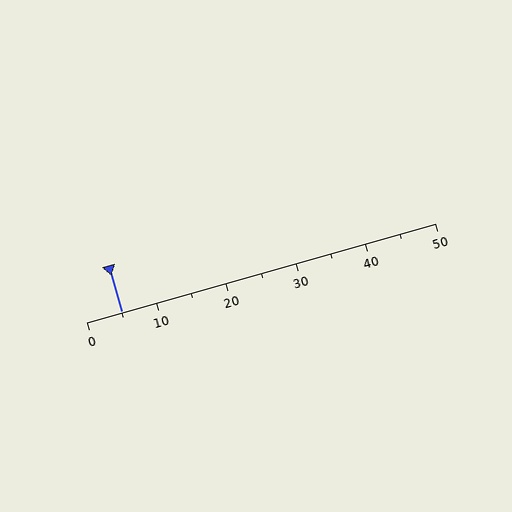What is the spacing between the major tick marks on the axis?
The major ticks are spaced 10 apart.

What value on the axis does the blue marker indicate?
The marker indicates approximately 5.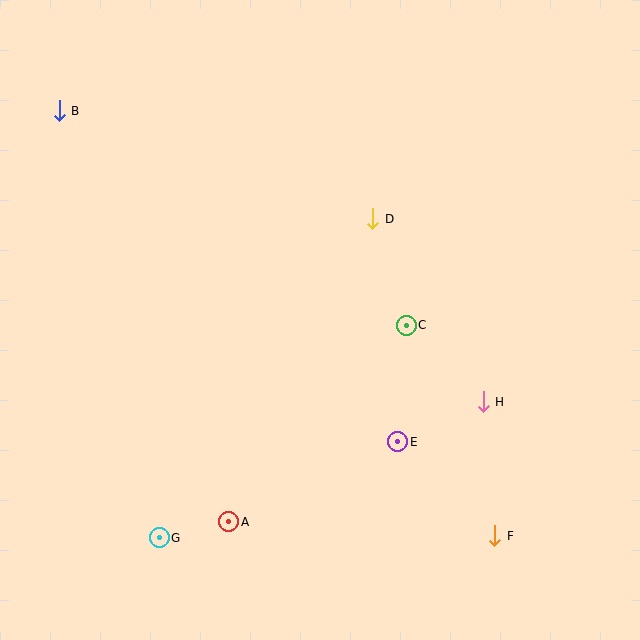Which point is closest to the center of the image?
Point C at (406, 325) is closest to the center.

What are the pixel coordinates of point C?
Point C is at (406, 325).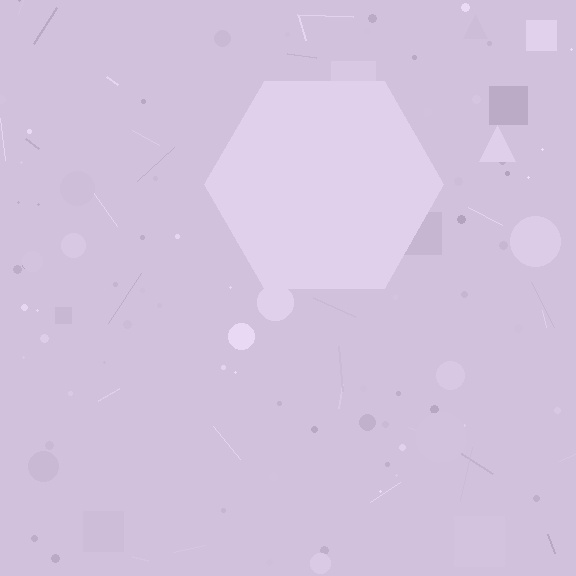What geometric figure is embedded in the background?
A hexagon is embedded in the background.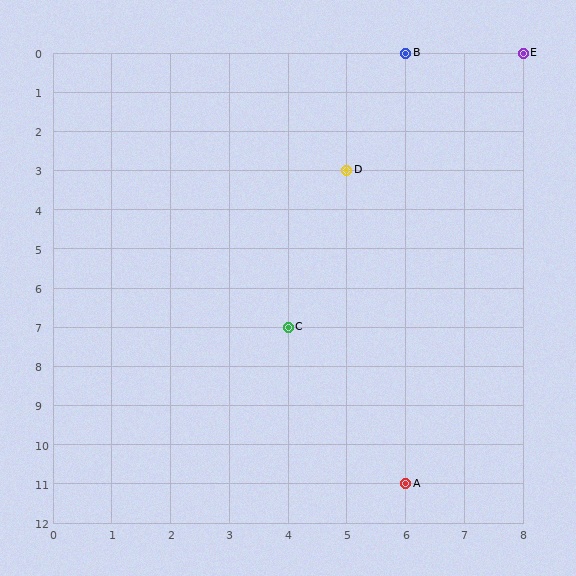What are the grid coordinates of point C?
Point C is at grid coordinates (4, 7).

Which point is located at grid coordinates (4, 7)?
Point C is at (4, 7).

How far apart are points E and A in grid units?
Points E and A are 2 columns and 11 rows apart (about 11.2 grid units diagonally).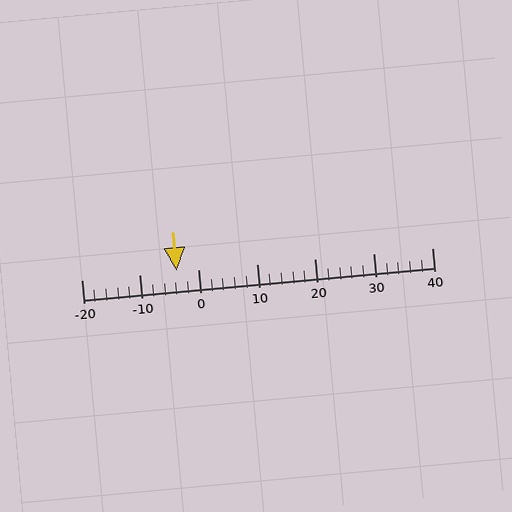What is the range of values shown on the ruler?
The ruler shows values from -20 to 40.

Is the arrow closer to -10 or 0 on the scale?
The arrow is closer to 0.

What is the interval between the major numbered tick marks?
The major tick marks are spaced 10 units apart.